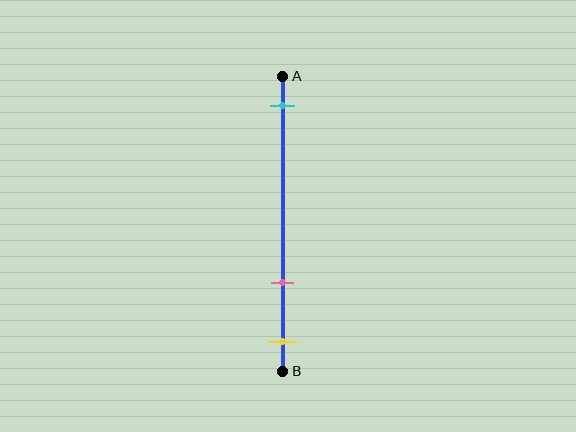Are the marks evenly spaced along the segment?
No, the marks are not evenly spaced.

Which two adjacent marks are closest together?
The pink and yellow marks are the closest adjacent pair.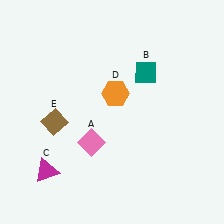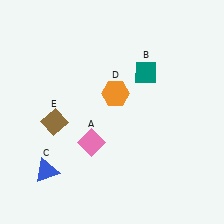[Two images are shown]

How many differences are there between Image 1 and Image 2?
There is 1 difference between the two images.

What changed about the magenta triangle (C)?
In Image 1, C is magenta. In Image 2, it changed to blue.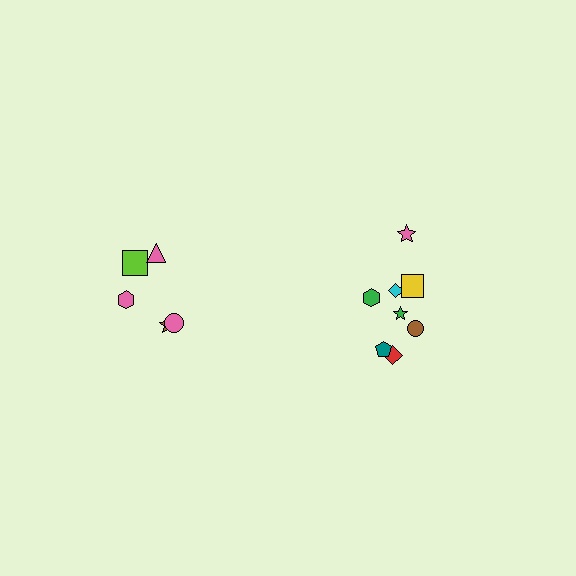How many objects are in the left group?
There are 5 objects.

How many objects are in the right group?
There are 8 objects.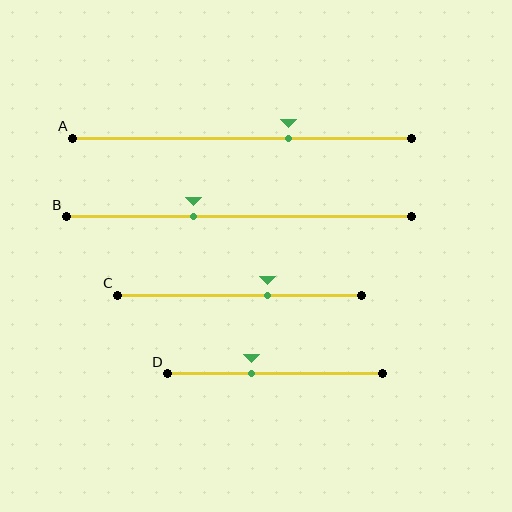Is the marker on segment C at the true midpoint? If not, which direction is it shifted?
No, the marker on segment C is shifted to the right by about 11% of the segment length.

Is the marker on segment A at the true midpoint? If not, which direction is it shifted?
No, the marker on segment A is shifted to the right by about 14% of the segment length.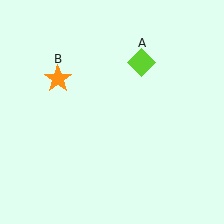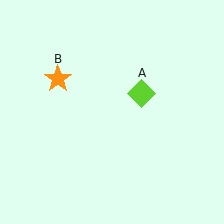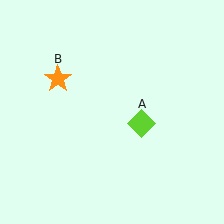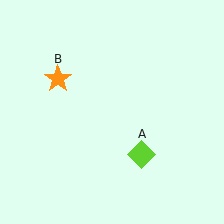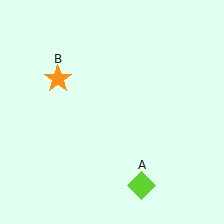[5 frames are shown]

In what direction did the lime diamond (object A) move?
The lime diamond (object A) moved down.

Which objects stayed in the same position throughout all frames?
Orange star (object B) remained stationary.